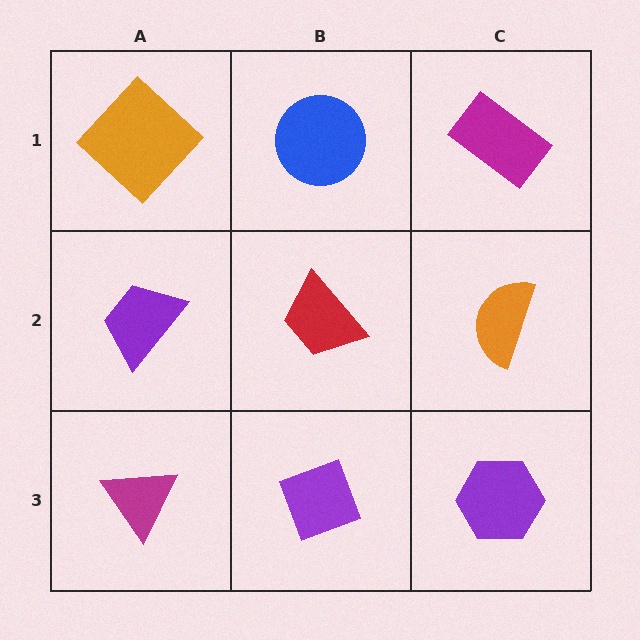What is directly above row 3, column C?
An orange semicircle.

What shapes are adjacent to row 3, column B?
A red trapezoid (row 2, column B), a magenta triangle (row 3, column A), a purple hexagon (row 3, column C).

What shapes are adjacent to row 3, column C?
An orange semicircle (row 2, column C), a purple diamond (row 3, column B).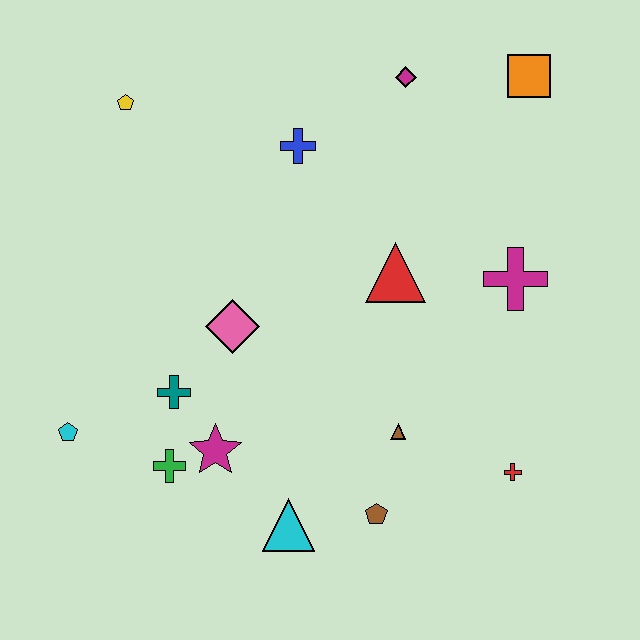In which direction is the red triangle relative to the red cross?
The red triangle is above the red cross.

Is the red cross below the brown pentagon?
No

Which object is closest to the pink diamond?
The teal cross is closest to the pink diamond.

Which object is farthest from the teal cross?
The orange square is farthest from the teal cross.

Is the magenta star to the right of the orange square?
No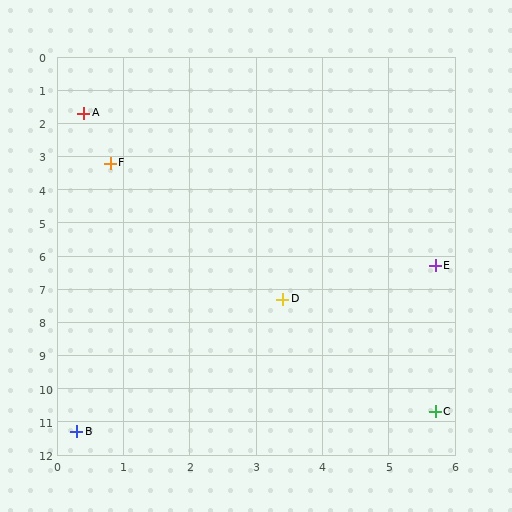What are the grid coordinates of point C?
Point C is at approximately (5.7, 10.7).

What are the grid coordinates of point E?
Point E is at approximately (5.7, 6.3).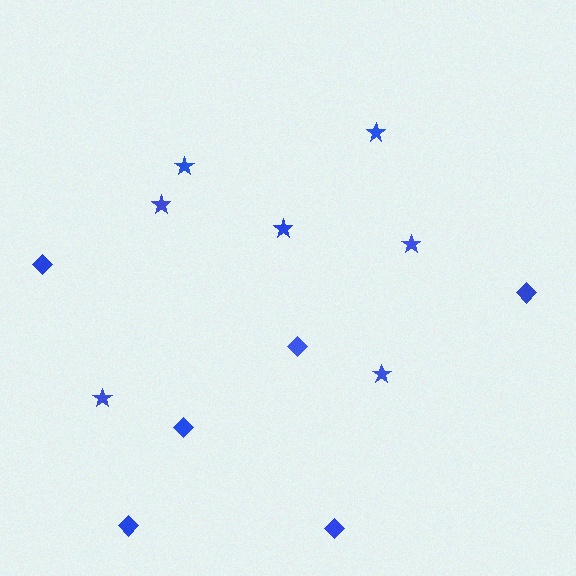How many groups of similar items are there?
There are 2 groups: one group of stars (7) and one group of diamonds (6).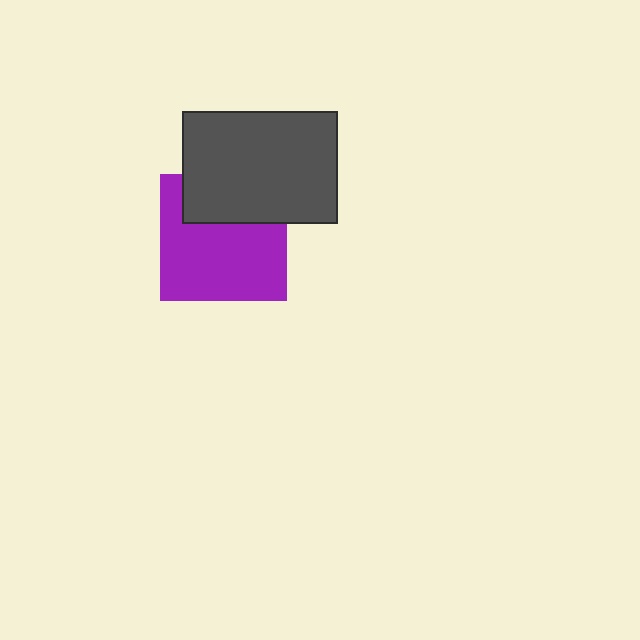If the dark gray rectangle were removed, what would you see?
You would see the complete purple square.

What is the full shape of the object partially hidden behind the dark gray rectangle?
The partially hidden object is a purple square.